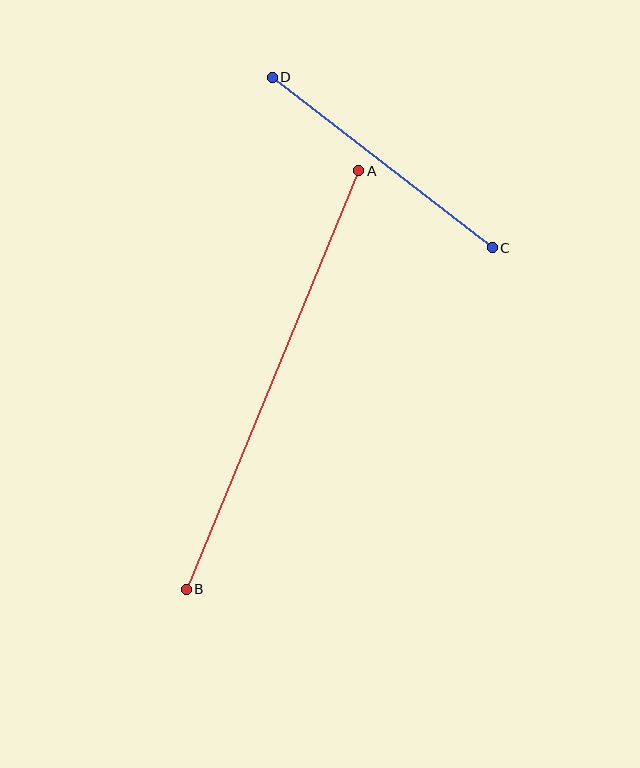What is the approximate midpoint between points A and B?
The midpoint is at approximately (272, 380) pixels.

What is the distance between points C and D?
The distance is approximately 278 pixels.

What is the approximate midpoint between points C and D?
The midpoint is at approximately (382, 163) pixels.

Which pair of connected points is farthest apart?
Points A and B are farthest apart.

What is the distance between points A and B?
The distance is approximately 453 pixels.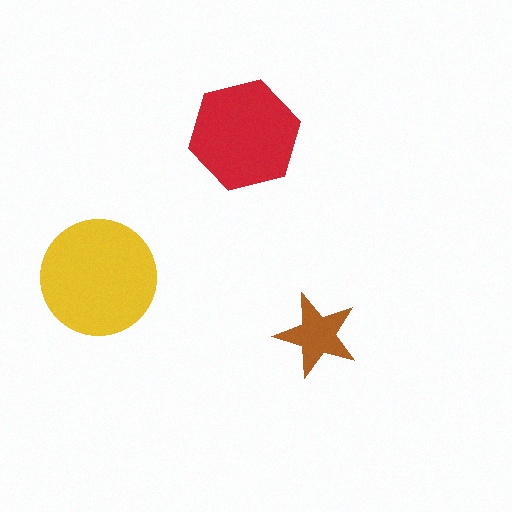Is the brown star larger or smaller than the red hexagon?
Smaller.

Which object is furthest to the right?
The brown star is rightmost.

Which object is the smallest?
The brown star.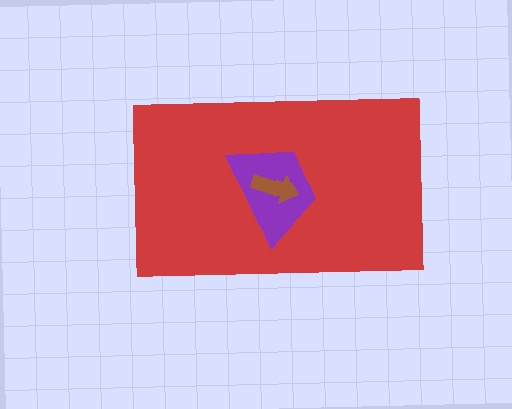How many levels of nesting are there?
3.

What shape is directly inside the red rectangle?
The purple trapezoid.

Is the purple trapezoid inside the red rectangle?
Yes.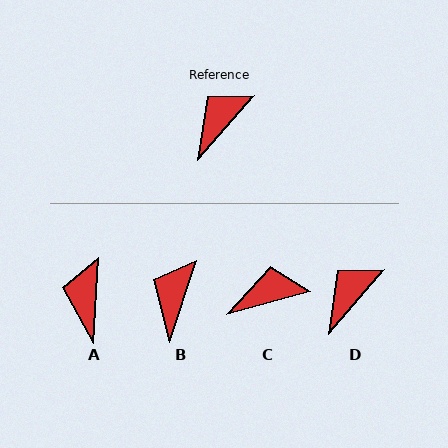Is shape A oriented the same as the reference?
No, it is off by about 37 degrees.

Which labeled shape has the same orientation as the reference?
D.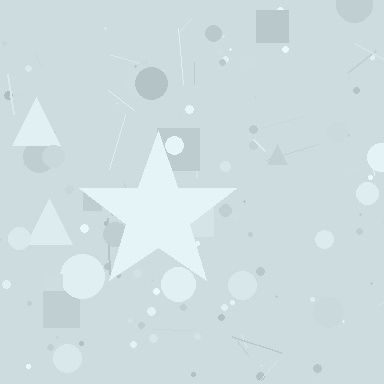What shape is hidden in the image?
A star is hidden in the image.